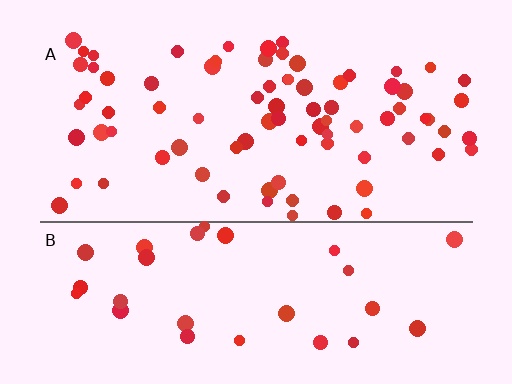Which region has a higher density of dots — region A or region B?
A (the top).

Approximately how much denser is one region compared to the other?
Approximately 2.4× — region A over region B.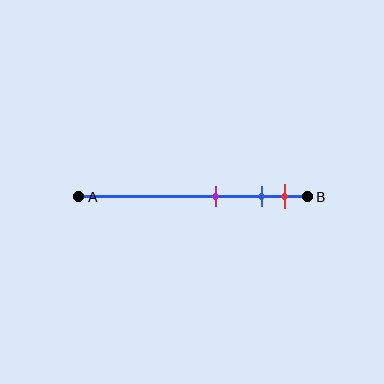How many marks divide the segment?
There are 3 marks dividing the segment.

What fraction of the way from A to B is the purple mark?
The purple mark is approximately 60% (0.6) of the way from A to B.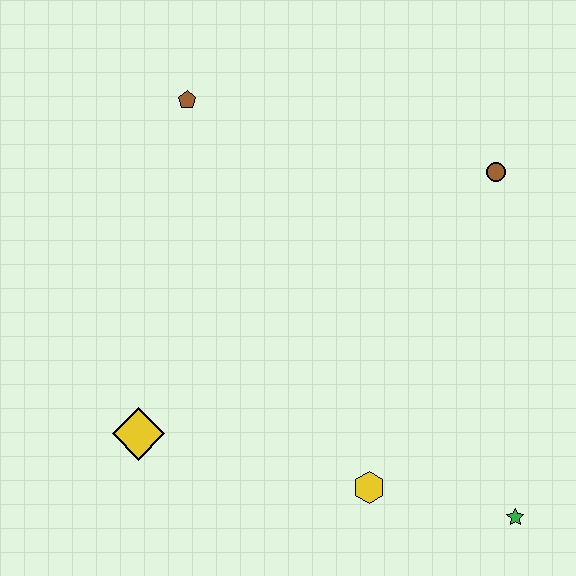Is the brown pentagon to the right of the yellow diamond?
Yes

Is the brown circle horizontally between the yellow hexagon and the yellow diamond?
No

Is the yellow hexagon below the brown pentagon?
Yes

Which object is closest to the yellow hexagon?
The green star is closest to the yellow hexagon.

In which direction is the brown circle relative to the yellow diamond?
The brown circle is to the right of the yellow diamond.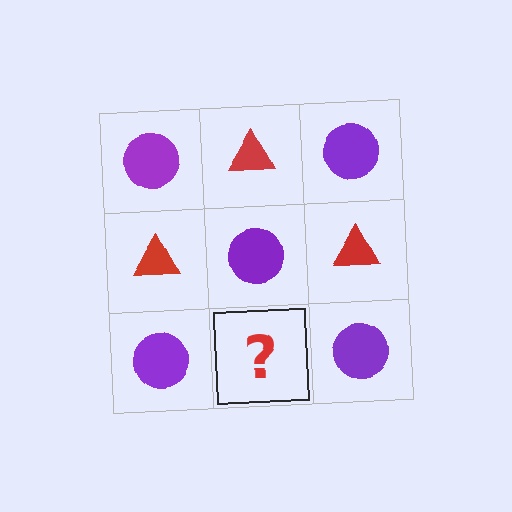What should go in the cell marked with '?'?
The missing cell should contain a red triangle.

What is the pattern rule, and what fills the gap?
The rule is that it alternates purple circle and red triangle in a checkerboard pattern. The gap should be filled with a red triangle.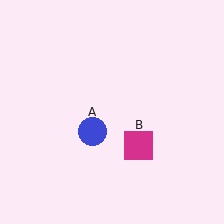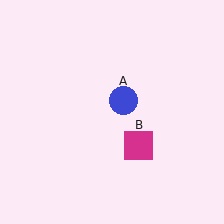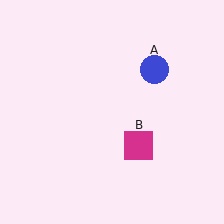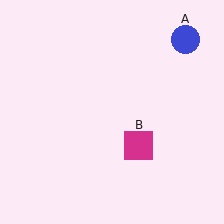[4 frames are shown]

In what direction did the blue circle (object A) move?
The blue circle (object A) moved up and to the right.